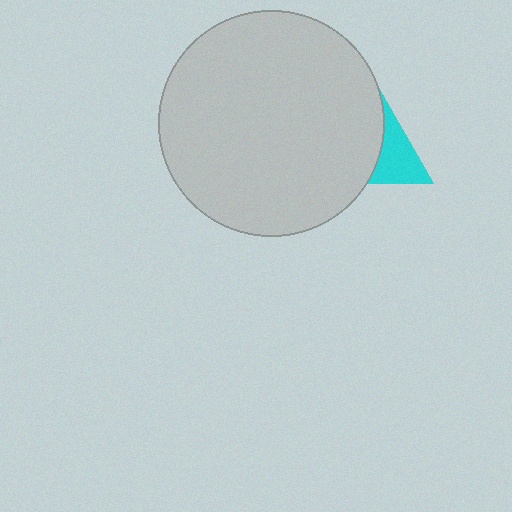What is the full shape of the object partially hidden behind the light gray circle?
The partially hidden object is a cyan triangle.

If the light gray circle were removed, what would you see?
You would see the complete cyan triangle.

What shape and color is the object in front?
The object in front is a light gray circle.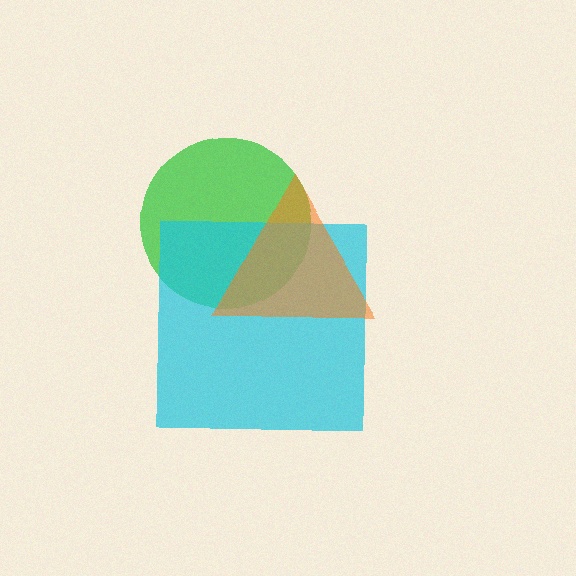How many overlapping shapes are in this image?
There are 3 overlapping shapes in the image.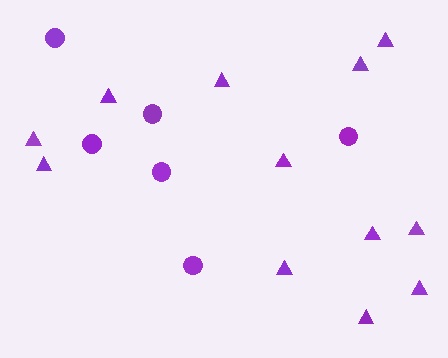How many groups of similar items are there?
There are 2 groups: one group of triangles (12) and one group of circles (6).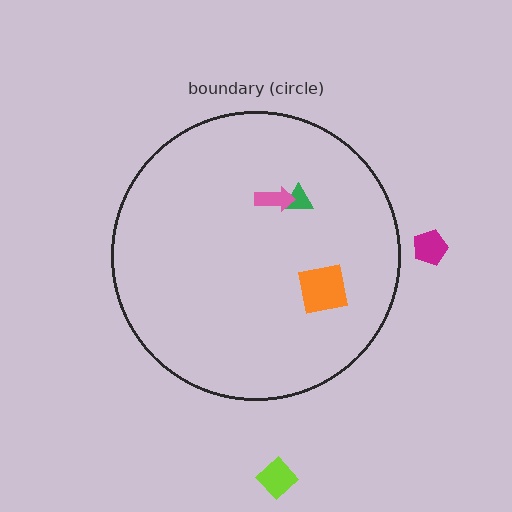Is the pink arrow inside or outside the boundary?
Inside.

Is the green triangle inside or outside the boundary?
Inside.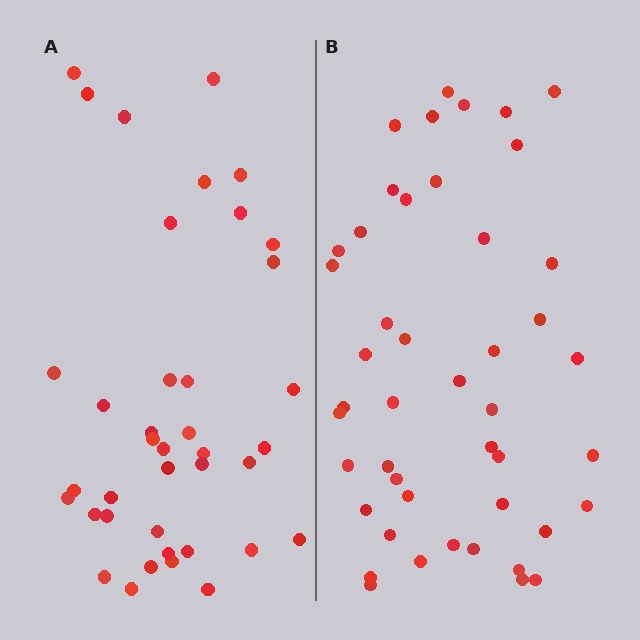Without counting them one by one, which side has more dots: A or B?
Region B (the right region) has more dots.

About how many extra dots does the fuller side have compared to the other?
Region B has roughly 8 or so more dots than region A.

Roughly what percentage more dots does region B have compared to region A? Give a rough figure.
About 20% more.